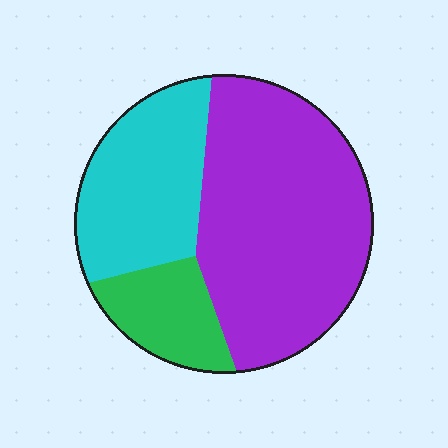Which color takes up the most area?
Purple, at roughly 55%.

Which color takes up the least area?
Green, at roughly 15%.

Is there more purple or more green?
Purple.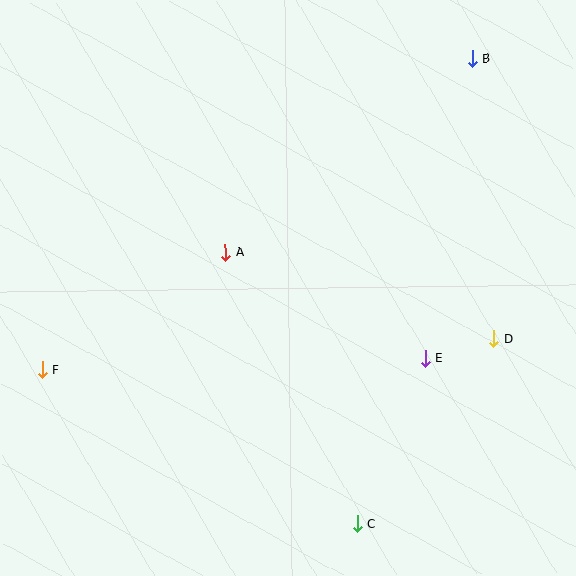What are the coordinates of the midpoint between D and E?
The midpoint between D and E is at (459, 349).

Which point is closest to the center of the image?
Point A at (225, 252) is closest to the center.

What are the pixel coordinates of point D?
Point D is at (494, 339).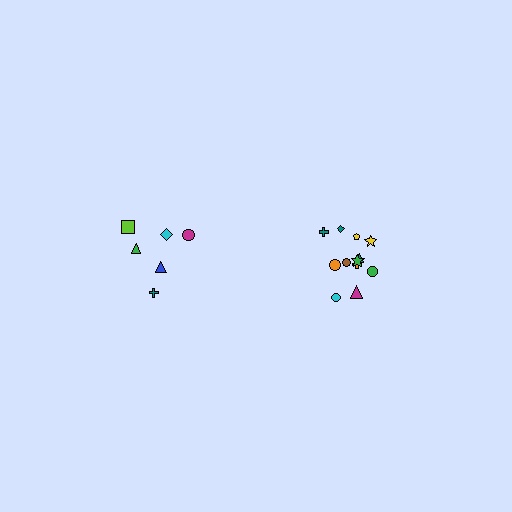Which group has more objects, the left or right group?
The right group.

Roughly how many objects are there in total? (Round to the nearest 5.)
Roughly 20 objects in total.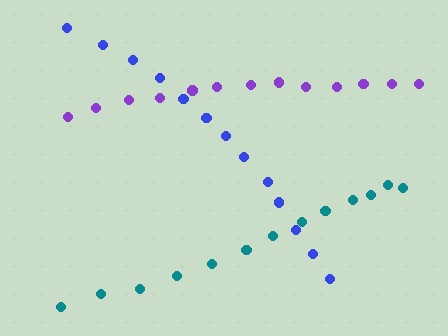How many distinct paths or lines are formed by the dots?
There are 3 distinct paths.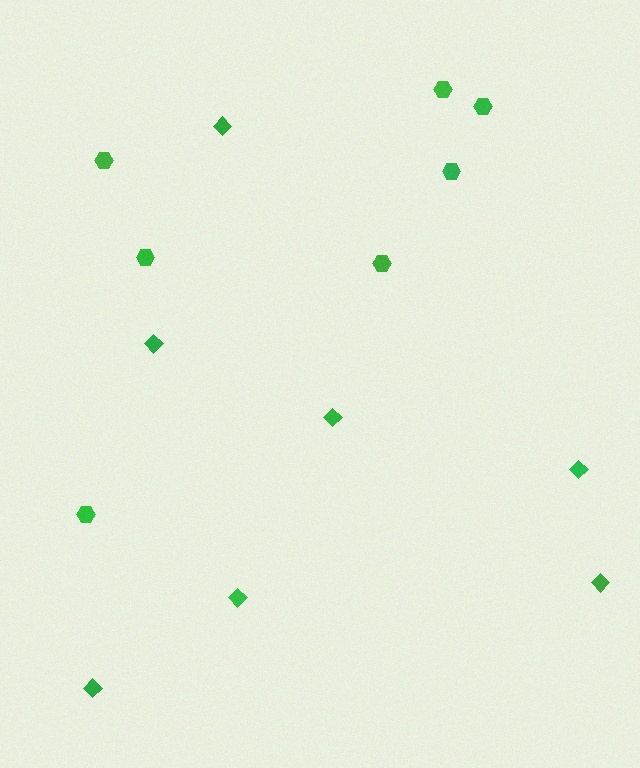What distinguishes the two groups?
There are 2 groups: one group of hexagons (7) and one group of diamonds (7).